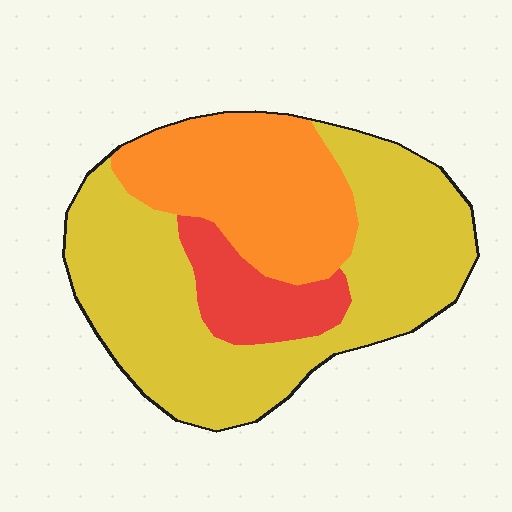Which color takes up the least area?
Red, at roughly 15%.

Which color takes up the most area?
Yellow, at roughly 60%.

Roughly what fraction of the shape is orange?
Orange takes up between a sixth and a third of the shape.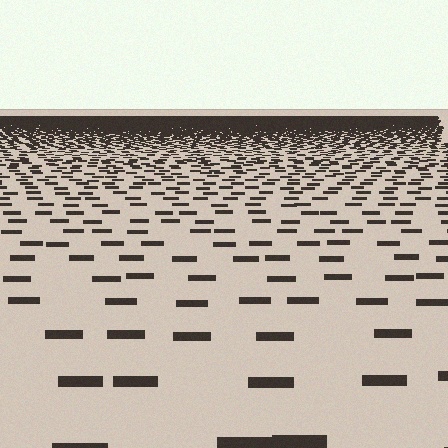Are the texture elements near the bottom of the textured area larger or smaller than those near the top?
Larger. Near the bottom, elements are closer to the viewer and appear at a bigger on-screen size.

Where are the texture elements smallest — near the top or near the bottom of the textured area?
Near the top.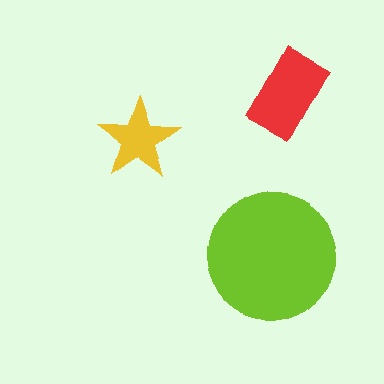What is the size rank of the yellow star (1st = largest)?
3rd.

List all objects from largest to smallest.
The lime circle, the red rectangle, the yellow star.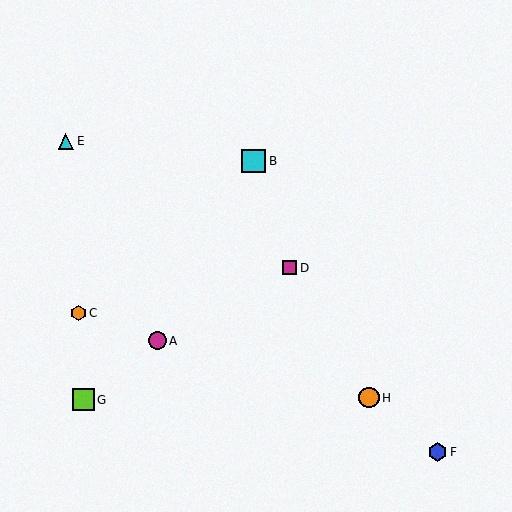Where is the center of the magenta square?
The center of the magenta square is at (290, 268).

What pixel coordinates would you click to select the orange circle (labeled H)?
Click at (369, 398) to select the orange circle H.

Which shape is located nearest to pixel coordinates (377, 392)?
The orange circle (labeled H) at (369, 398) is nearest to that location.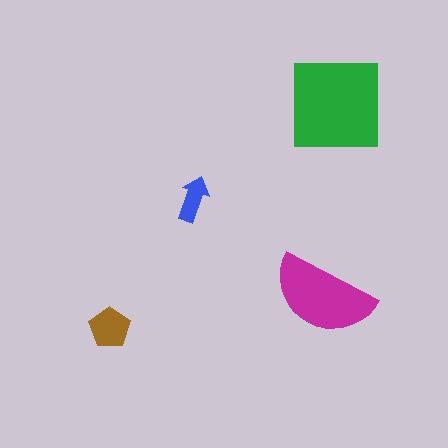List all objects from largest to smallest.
The green square, the magenta semicircle, the brown pentagon, the blue arrow.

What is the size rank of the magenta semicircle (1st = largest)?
2nd.